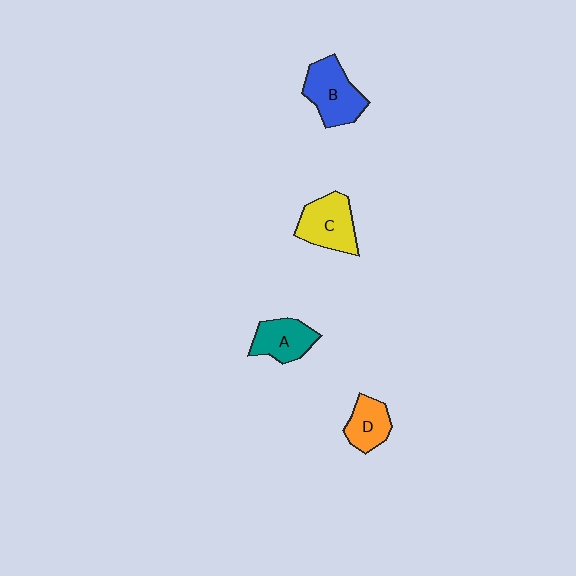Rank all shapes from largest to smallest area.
From largest to smallest: B (blue), C (yellow), A (teal), D (orange).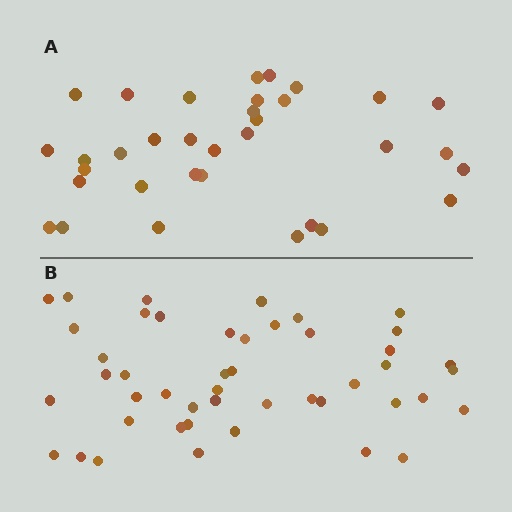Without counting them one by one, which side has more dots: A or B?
Region B (the bottom region) has more dots.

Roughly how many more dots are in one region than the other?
Region B has roughly 12 or so more dots than region A.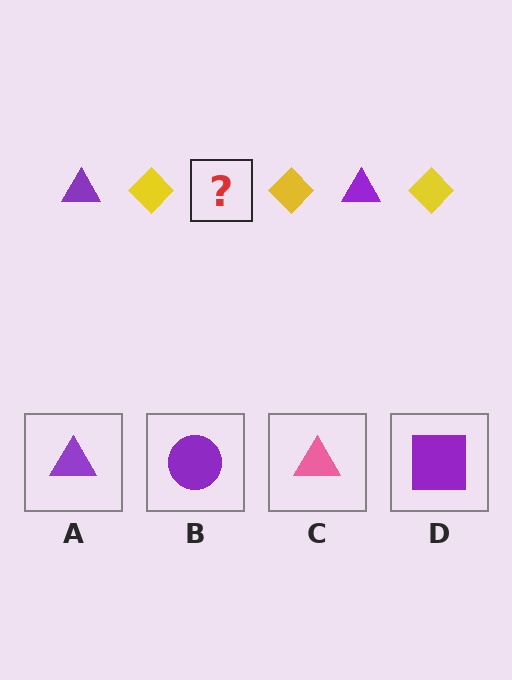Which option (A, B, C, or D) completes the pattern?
A.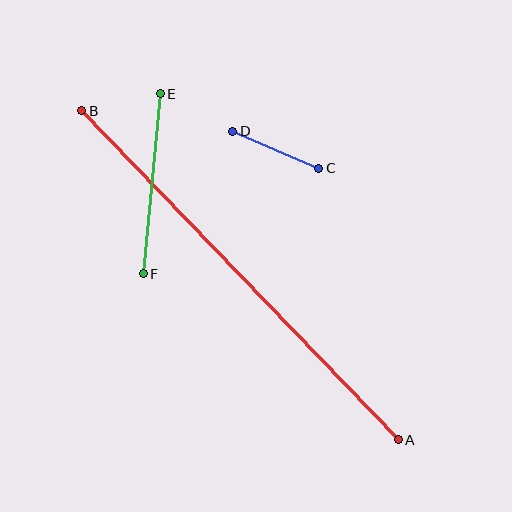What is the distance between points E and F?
The distance is approximately 181 pixels.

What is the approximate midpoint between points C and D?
The midpoint is at approximately (276, 150) pixels.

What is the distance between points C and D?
The distance is approximately 94 pixels.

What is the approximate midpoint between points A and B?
The midpoint is at approximately (240, 275) pixels.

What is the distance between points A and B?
The distance is approximately 457 pixels.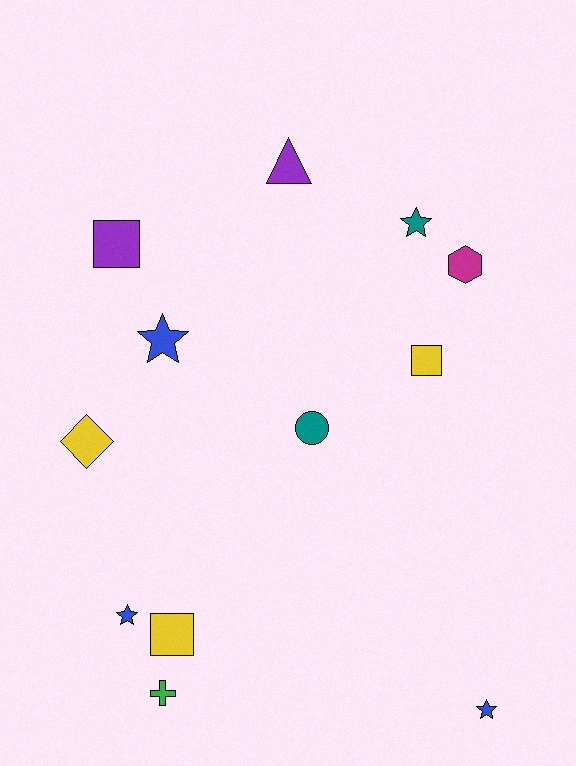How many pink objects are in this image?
There are no pink objects.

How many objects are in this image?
There are 12 objects.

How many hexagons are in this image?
There is 1 hexagon.